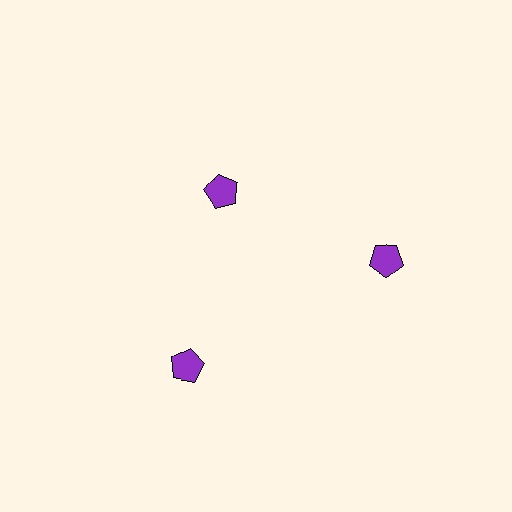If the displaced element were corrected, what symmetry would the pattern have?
It would have 3-fold rotational symmetry — the pattern would map onto itself every 120 degrees.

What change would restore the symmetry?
The symmetry would be restored by moving it outward, back onto the ring so that all 3 pentagons sit at equal angles and equal distance from the center.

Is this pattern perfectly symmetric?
No. The 3 purple pentagons are arranged in a ring, but one element near the 11 o'clock position is pulled inward toward the center, breaking the 3-fold rotational symmetry.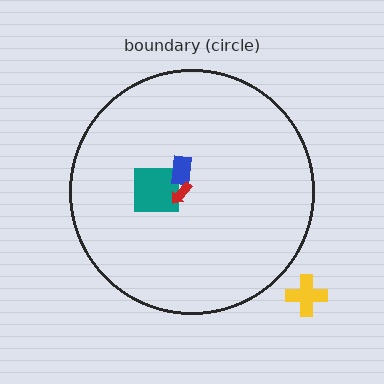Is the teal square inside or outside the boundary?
Inside.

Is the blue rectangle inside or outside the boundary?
Inside.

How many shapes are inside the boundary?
3 inside, 1 outside.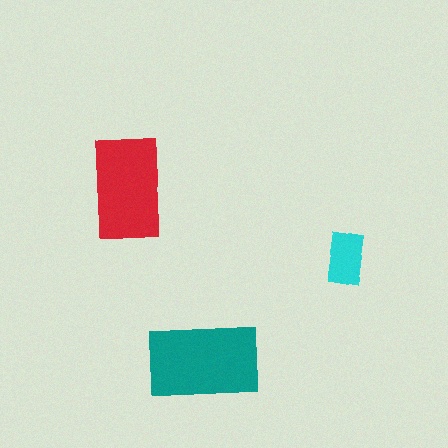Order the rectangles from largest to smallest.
the teal one, the red one, the cyan one.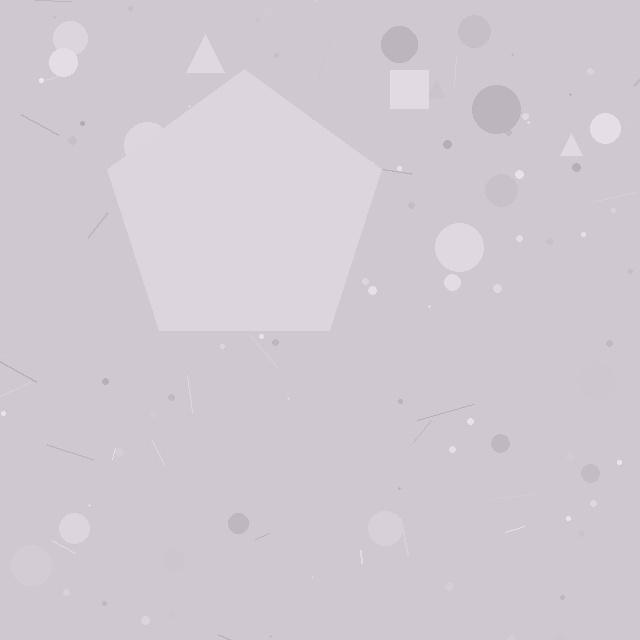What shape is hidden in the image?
A pentagon is hidden in the image.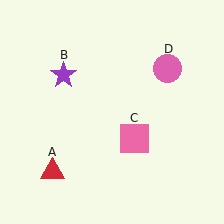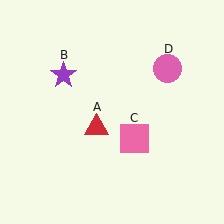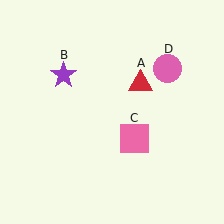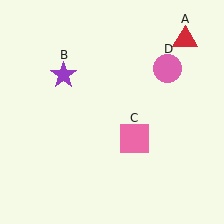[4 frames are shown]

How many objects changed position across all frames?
1 object changed position: red triangle (object A).